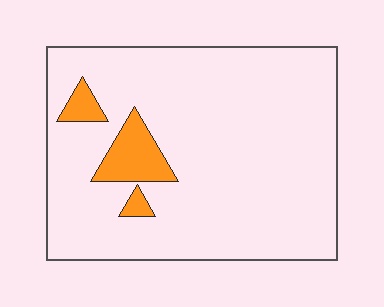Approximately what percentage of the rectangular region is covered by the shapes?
Approximately 10%.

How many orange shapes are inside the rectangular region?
3.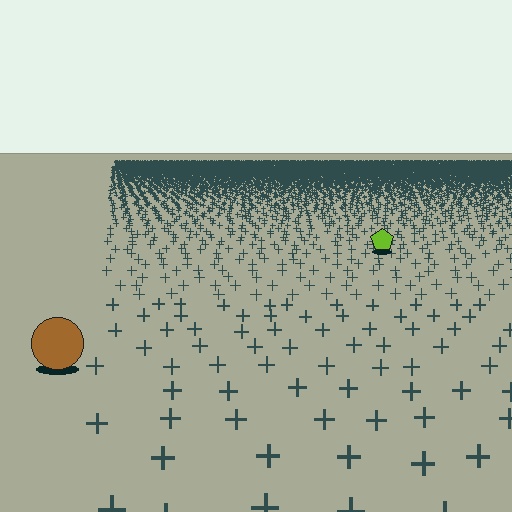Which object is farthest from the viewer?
The lime pentagon is farthest from the viewer. It appears smaller and the ground texture around it is denser.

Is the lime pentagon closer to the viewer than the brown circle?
No. The brown circle is closer — you can tell from the texture gradient: the ground texture is coarser near it.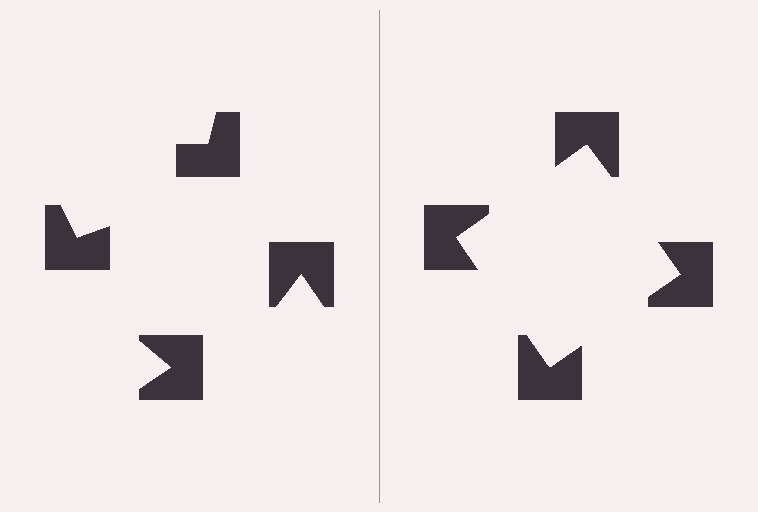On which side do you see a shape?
An illusory square appears on the right side. On the left side the wedge cuts are rotated, so no coherent shape forms.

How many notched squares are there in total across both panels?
8 — 4 on each side.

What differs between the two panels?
The notched squares are positioned identically on both sides; only the wedge orientations differ. On the right they align to a square; on the left they are misaligned.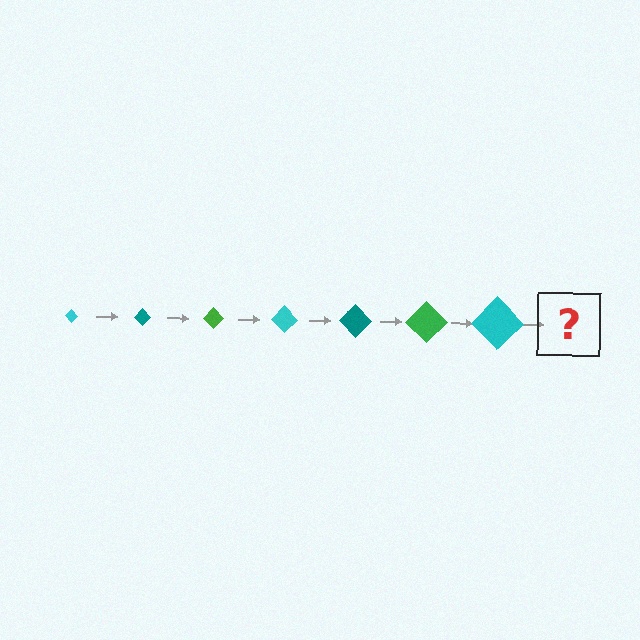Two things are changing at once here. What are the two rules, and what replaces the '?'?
The two rules are that the diamond grows larger each step and the color cycles through cyan, teal, and green. The '?' should be a teal diamond, larger than the previous one.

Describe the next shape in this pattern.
It should be a teal diamond, larger than the previous one.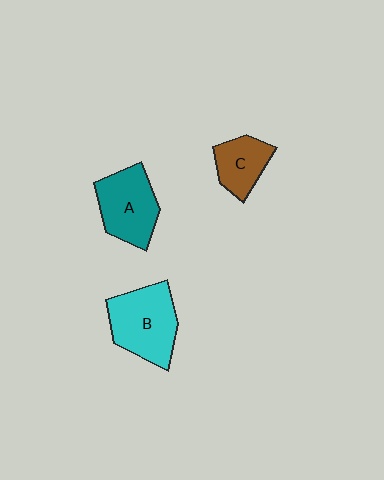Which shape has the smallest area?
Shape C (brown).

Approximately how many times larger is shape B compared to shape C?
Approximately 1.7 times.